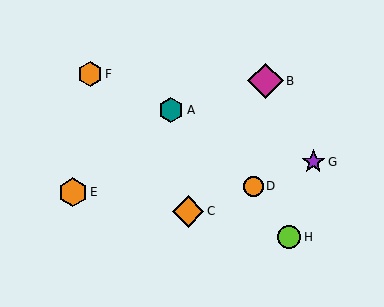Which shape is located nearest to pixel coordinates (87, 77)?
The orange hexagon (labeled F) at (90, 74) is nearest to that location.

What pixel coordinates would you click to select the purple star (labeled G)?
Click at (313, 162) to select the purple star G.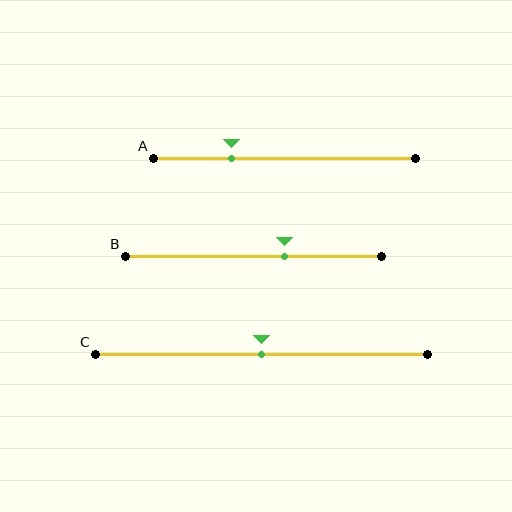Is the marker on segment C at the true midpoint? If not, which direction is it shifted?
Yes, the marker on segment C is at the true midpoint.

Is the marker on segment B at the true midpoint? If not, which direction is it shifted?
No, the marker on segment B is shifted to the right by about 12% of the segment length.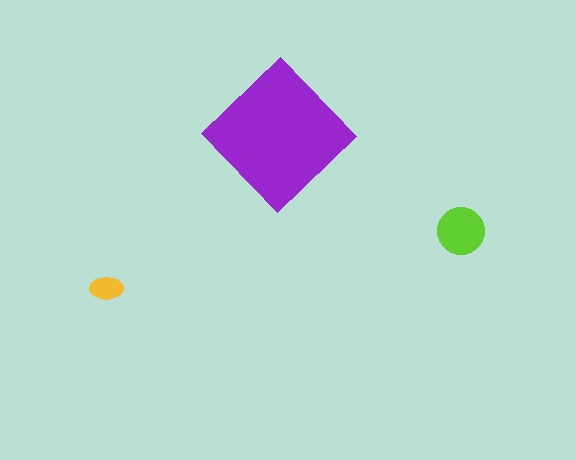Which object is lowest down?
The yellow ellipse is bottommost.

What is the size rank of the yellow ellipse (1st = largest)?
3rd.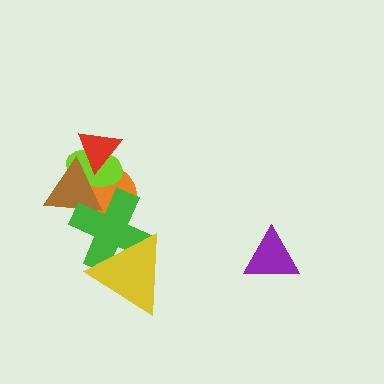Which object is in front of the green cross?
The yellow triangle is in front of the green cross.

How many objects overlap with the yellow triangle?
1 object overlaps with the yellow triangle.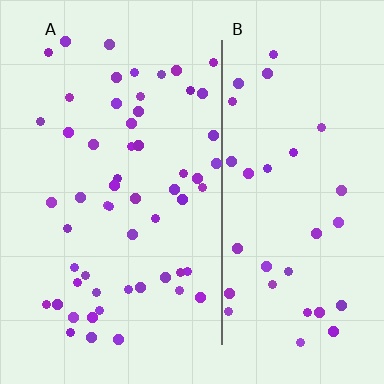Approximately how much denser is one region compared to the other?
Approximately 1.6× — region A over region B.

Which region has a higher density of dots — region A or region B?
A (the left).